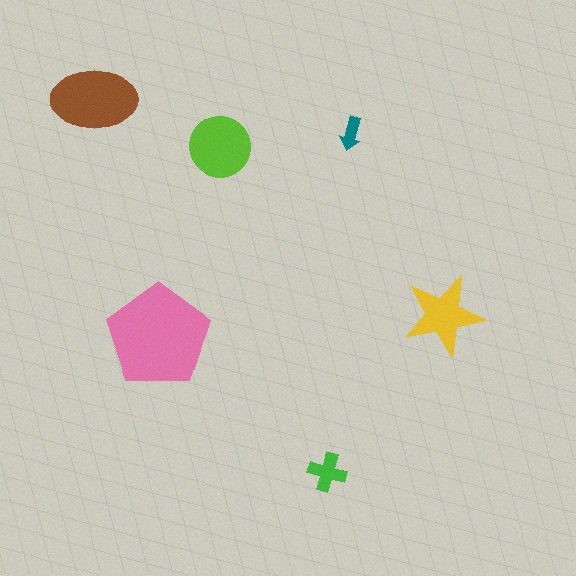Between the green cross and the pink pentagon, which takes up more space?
The pink pentagon.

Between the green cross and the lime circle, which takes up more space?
The lime circle.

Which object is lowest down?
The green cross is bottommost.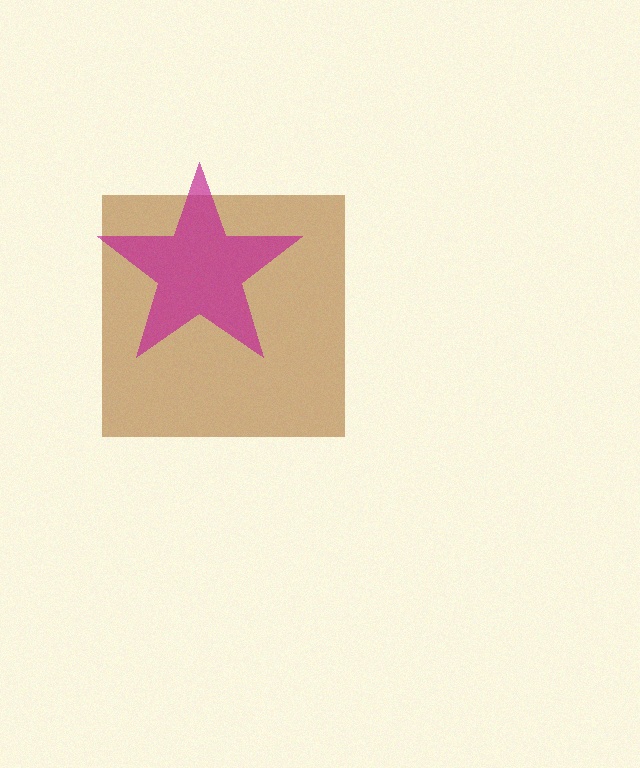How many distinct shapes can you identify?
There are 2 distinct shapes: a brown square, a magenta star.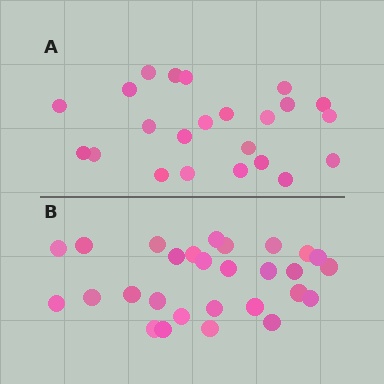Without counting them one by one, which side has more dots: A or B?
Region B (the bottom region) has more dots.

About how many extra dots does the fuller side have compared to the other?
Region B has about 5 more dots than region A.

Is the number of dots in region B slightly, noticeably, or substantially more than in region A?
Region B has only slightly more — the two regions are fairly close. The ratio is roughly 1.2 to 1.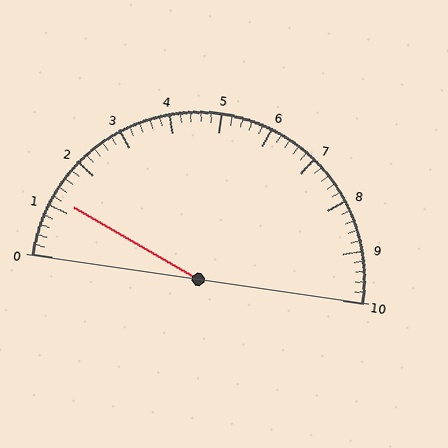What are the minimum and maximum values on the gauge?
The gauge ranges from 0 to 10.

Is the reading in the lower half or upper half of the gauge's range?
The reading is in the lower half of the range (0 to 10).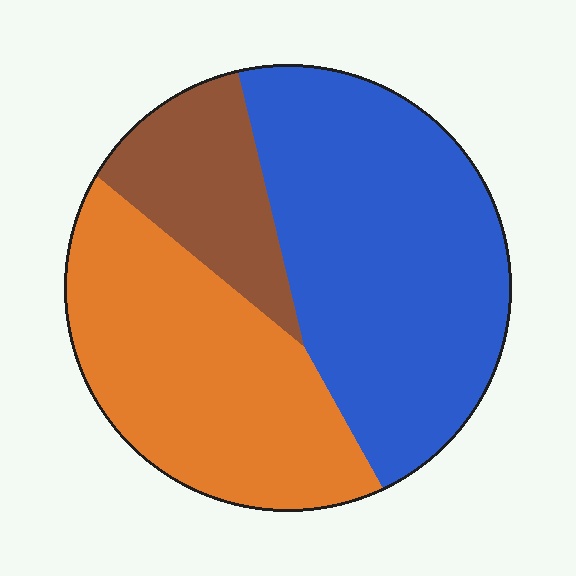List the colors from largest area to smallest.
From largest to smallest: blue, orange, brown.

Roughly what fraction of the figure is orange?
Orange covers 37% of the figure.